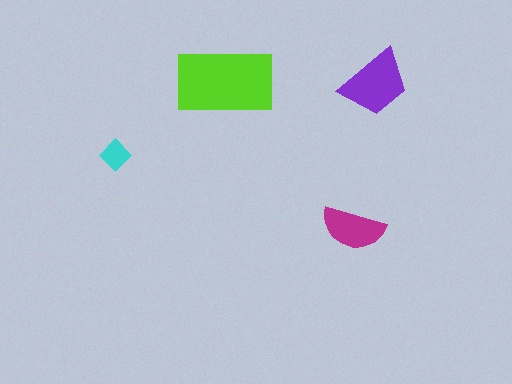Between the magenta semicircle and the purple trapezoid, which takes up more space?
The purple trapezoid.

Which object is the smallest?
The cyan diamond.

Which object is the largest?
The lime rectangle.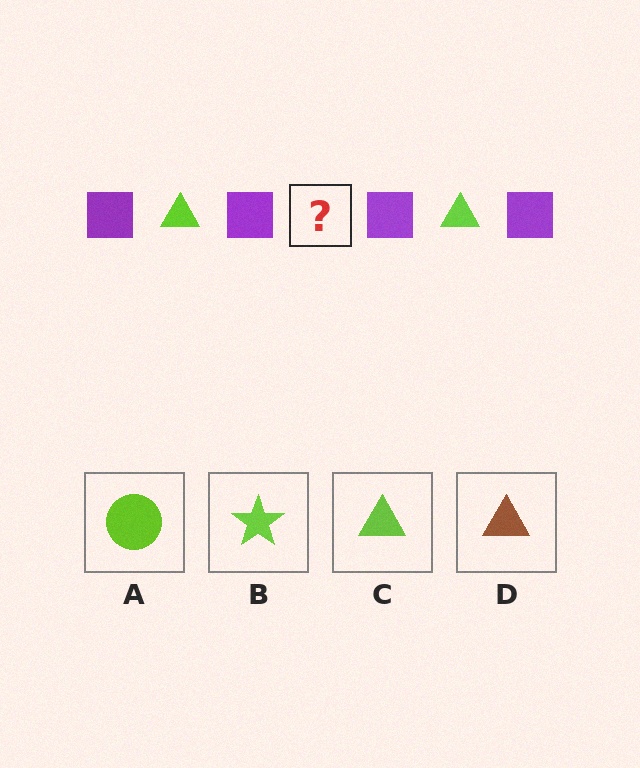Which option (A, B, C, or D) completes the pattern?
C.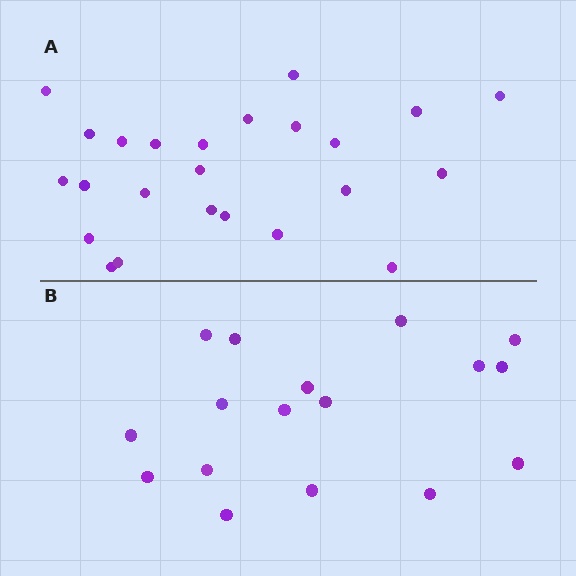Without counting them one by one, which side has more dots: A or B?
Region A (the top region) has more dots.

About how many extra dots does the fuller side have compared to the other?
Region A has roughly 8 or so more dots than region B.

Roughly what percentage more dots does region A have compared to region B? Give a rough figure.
About 40% more.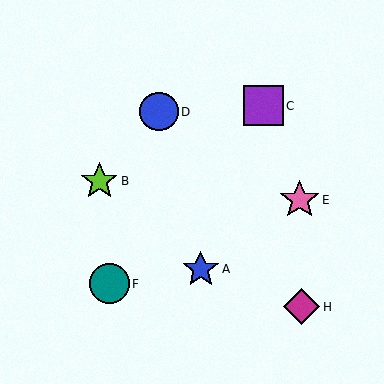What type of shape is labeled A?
Shape A is a blue star.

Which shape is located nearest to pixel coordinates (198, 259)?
The blue star (labeled A) at (201, 269) is nearest to that location.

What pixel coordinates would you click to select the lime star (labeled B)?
Click at (99, 181) to select the lime star B.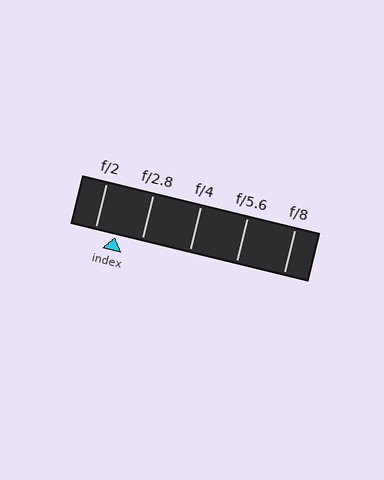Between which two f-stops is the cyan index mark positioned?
The index mark is between f/2 and f/2.8.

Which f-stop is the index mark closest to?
The index mark is closest to f/2.